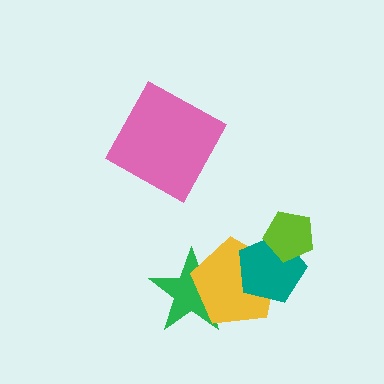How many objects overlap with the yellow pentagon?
2 objects overlap with the yellow pentagon.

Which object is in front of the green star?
The yellow pentagon is in front of the green star.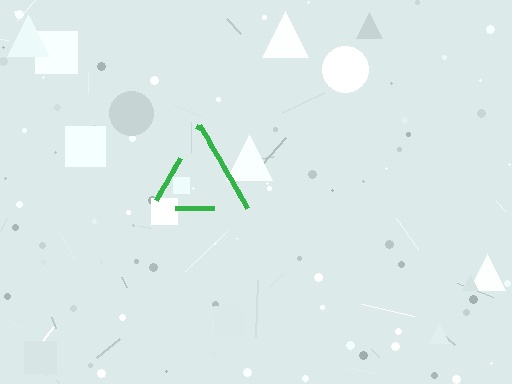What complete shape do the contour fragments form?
The contour fragments form a triangle.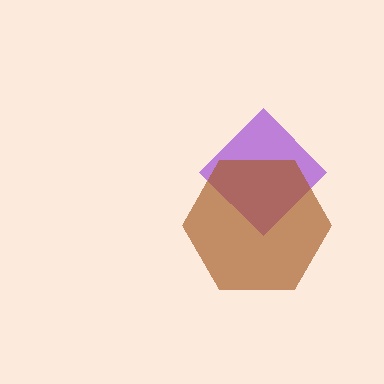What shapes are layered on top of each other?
The layered shapes are: a purple diamond, a brown hexagon.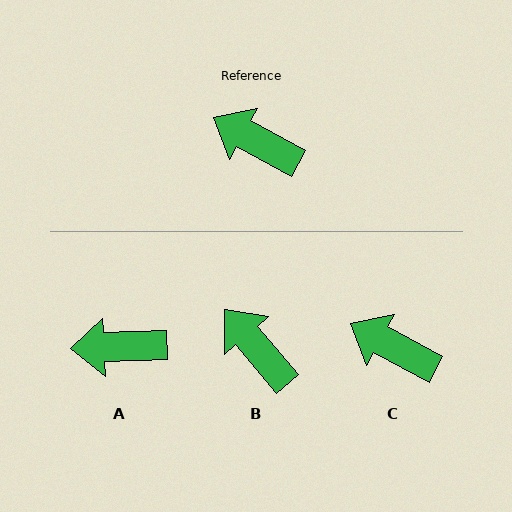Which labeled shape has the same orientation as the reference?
C.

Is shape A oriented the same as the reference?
No, it is off by about 31 degrees.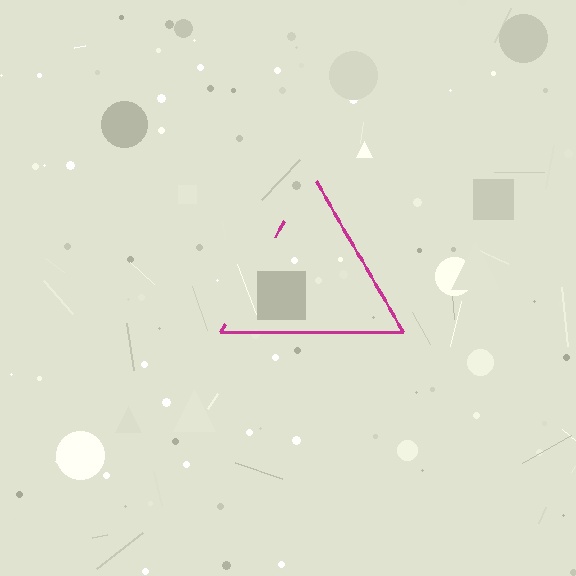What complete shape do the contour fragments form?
The contour fragments form a triangle.